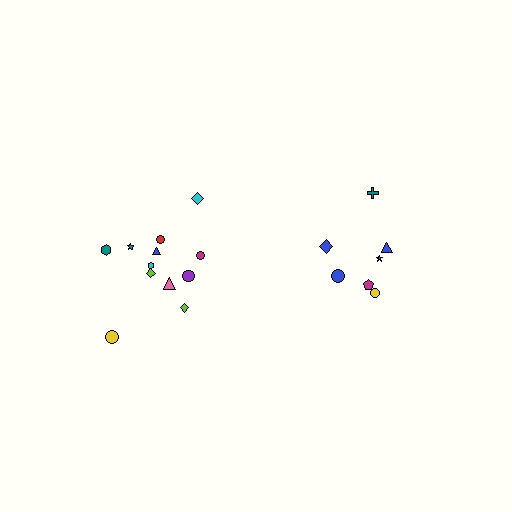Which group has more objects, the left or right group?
The left group.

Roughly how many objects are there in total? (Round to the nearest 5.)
Roughly 20 objects in total.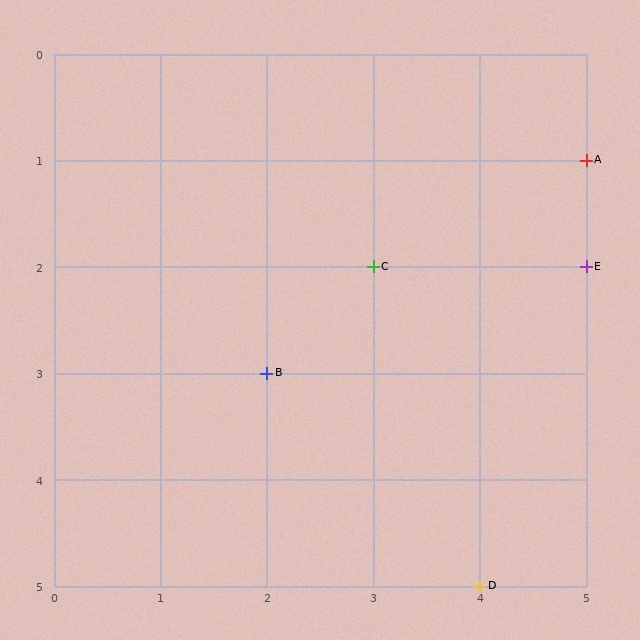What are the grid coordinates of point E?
Point E is at grid coordinates (5, 2).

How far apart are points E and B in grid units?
Points E and B are 3 columns and 1 row apart (about 3.2 grid units diagonally).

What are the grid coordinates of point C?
Point C is at grid coordinates (3, 2).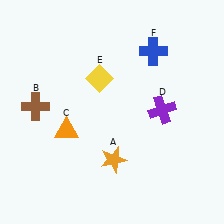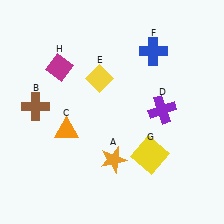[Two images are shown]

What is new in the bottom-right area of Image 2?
A yellow square (G) was added in the bottom-right area of Image 2.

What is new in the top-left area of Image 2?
A magenta diamond (H) was added in the top-left area of Image 2.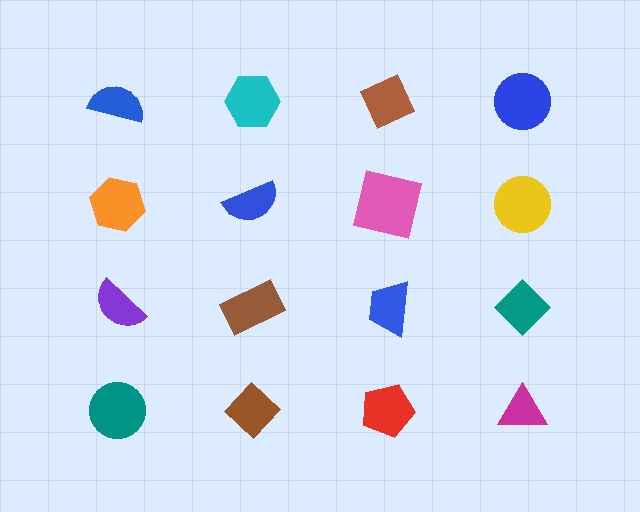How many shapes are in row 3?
4 shapes.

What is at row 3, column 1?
A purple semicircle.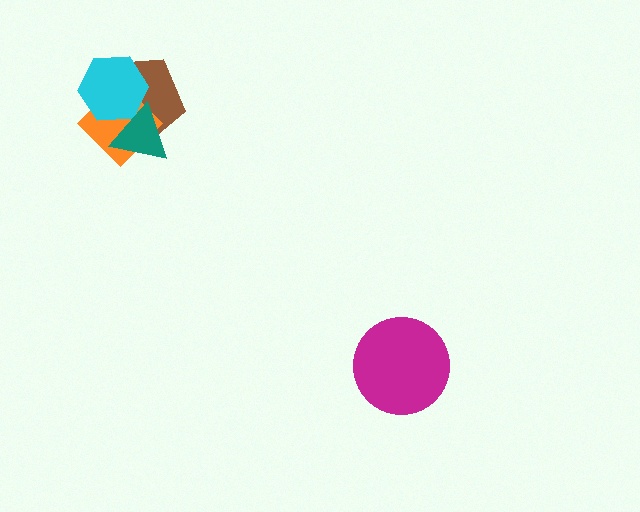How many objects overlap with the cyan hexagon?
3 objects overlap with the cyan hexagon.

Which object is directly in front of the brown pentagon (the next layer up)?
The orange diamond is directly in front of the brown pentagon.